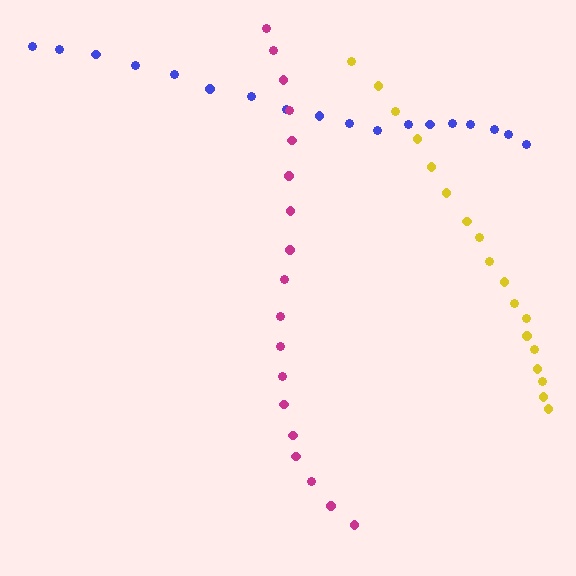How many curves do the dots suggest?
There are 3 distinct paths.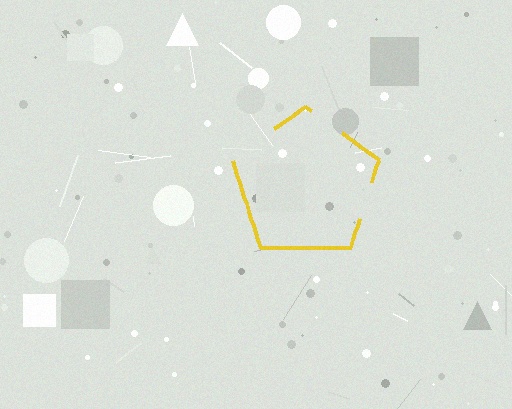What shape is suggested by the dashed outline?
The dashed outline suggests a pentagon.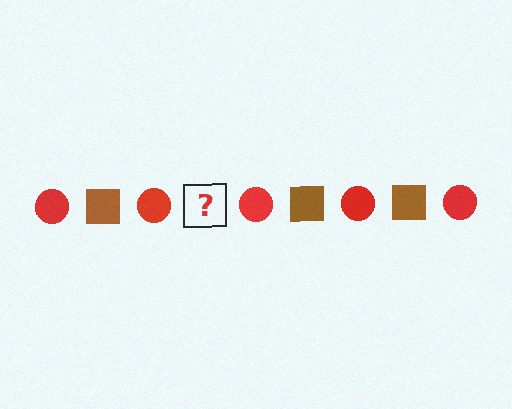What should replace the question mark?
The question mark should be replaced with a brown square.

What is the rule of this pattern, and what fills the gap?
The rule is that the pattern alternates between red circle and brown square. The gap should be filled with a brown square.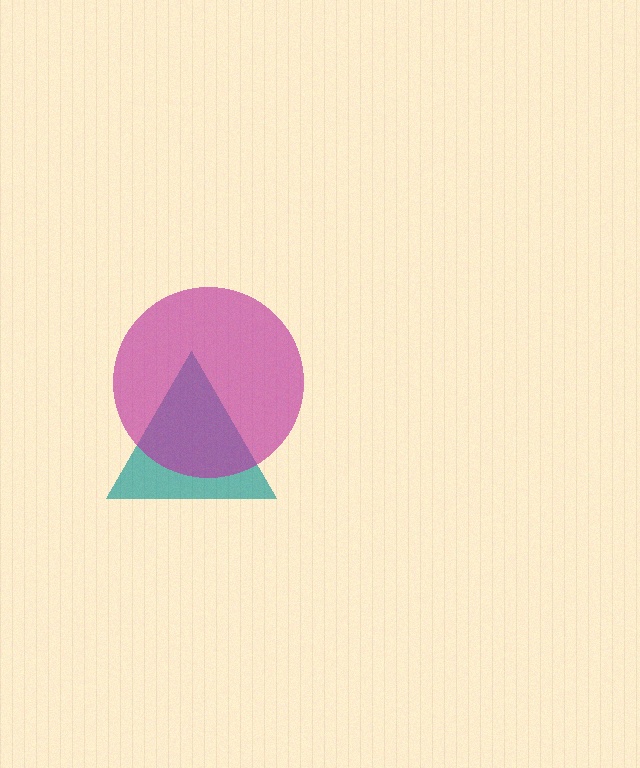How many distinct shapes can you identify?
There are 2 distinct shapes: a teal triangle, a magenta circle.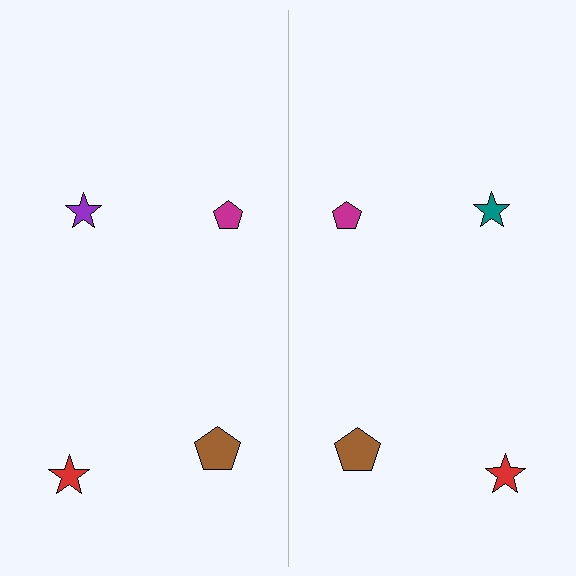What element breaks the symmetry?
The teal star on the right side breaks the symmetry — its mirror counterpart is purple.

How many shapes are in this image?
There are 8 shapes in this image.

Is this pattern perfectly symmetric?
No, the pattern is not perfectly symmetric. The teal star on the right side breaks the symmetry — its mirror counterpart is purple.